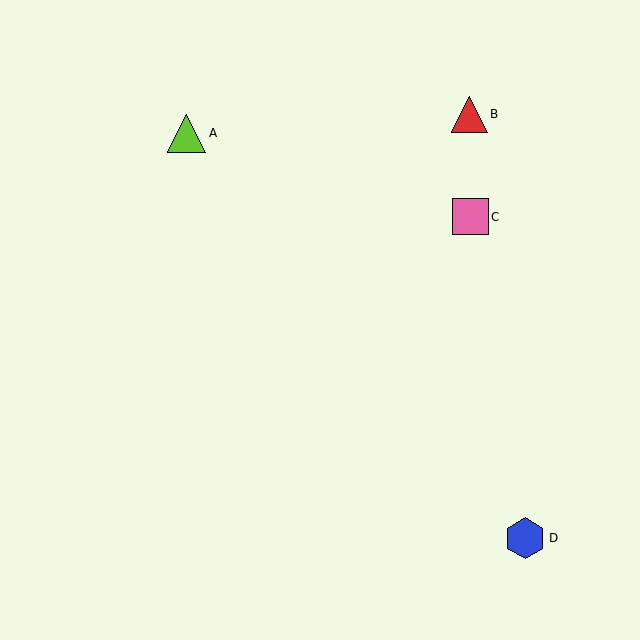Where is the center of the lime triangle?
The center of the lime triangle is at (187, 133).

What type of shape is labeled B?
Shape B is a red triangle.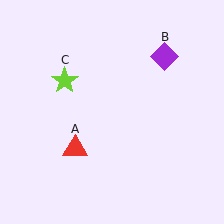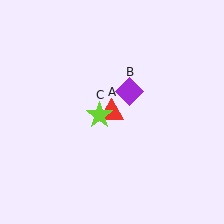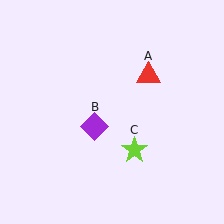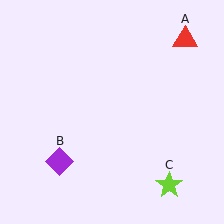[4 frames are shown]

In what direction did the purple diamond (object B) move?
The purple diamond (object B) moved down and to the left.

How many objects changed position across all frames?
3 objects changed position: red triangle (object A), purple diamond (object B), lime star (object C).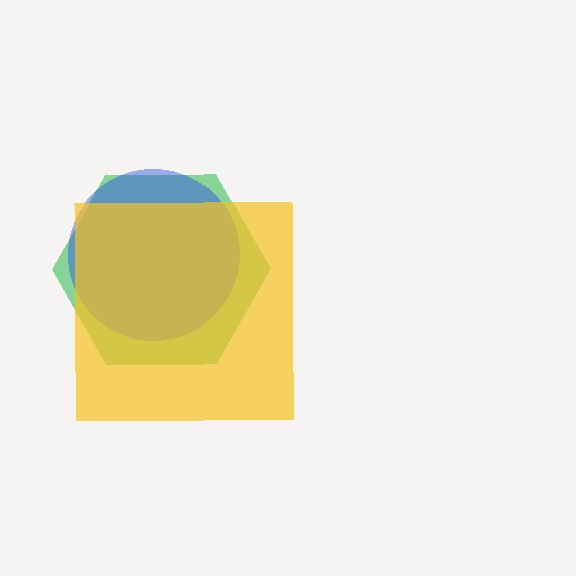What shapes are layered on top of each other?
The layered shapes are: a green hexagon, a blue circle, a yellow square.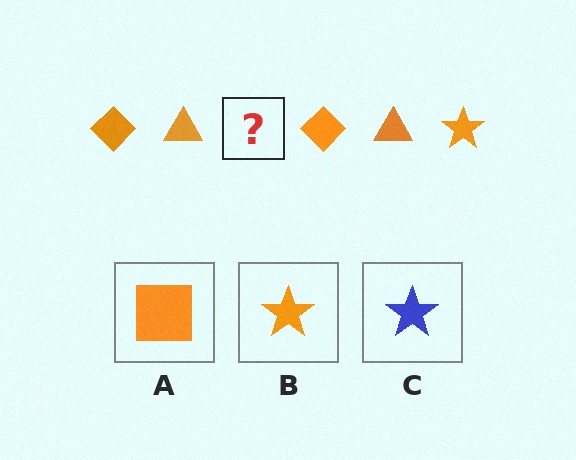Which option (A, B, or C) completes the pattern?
B.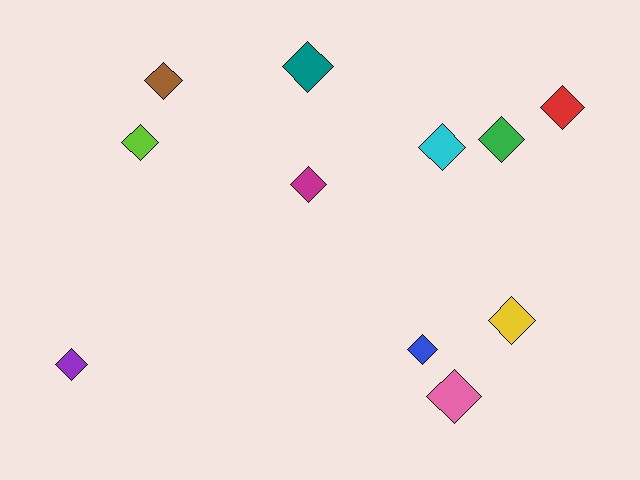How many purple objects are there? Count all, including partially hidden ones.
There is 1 purple object.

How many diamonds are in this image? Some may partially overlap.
There are 11 diamonds.